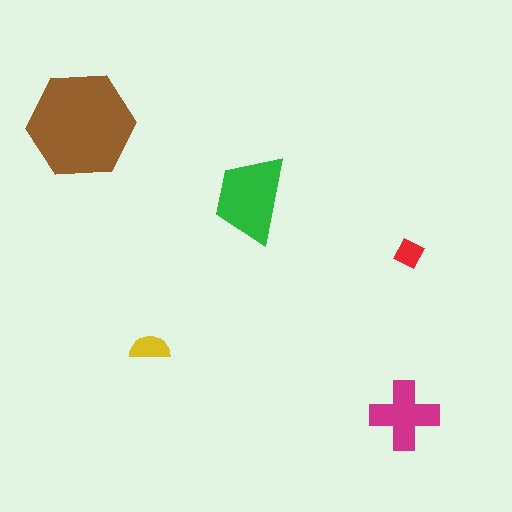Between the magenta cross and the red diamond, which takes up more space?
The magenta cross.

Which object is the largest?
The brown hexagon.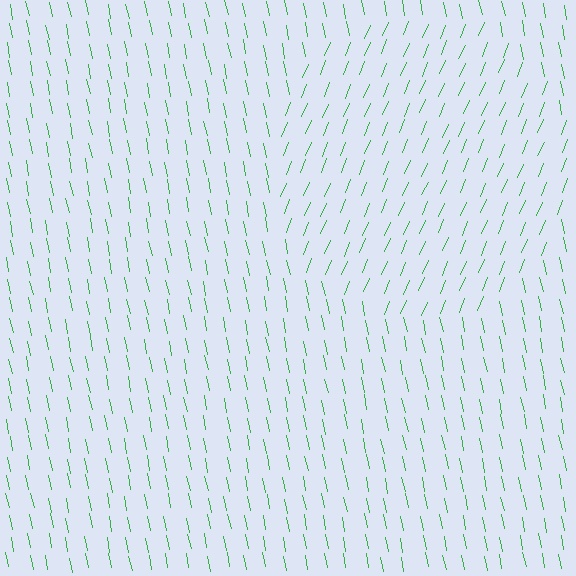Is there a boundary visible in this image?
Yes, there is a texture boundary formed by a change in line orientation.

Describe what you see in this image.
The image is filled with small green line segments. A circle region in the image has lines oriented differently from the surrounding lines, creating a visible texture boundary.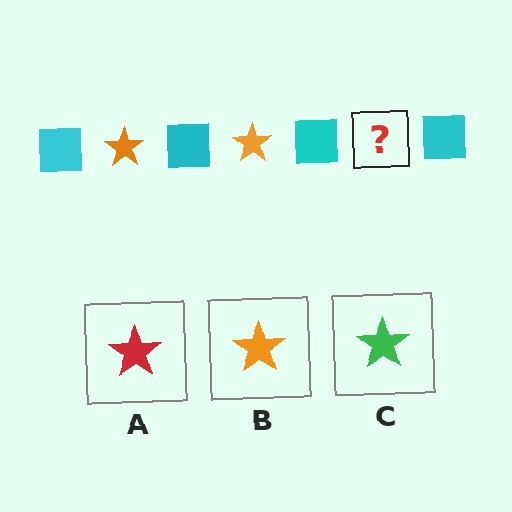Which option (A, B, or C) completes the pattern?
B.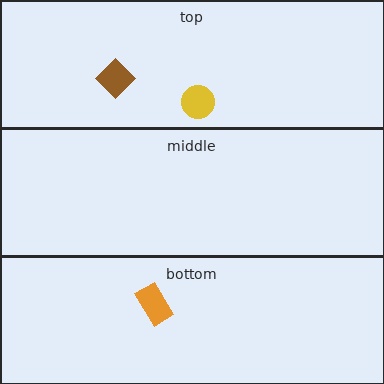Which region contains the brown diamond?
The top region.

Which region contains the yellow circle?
The top region.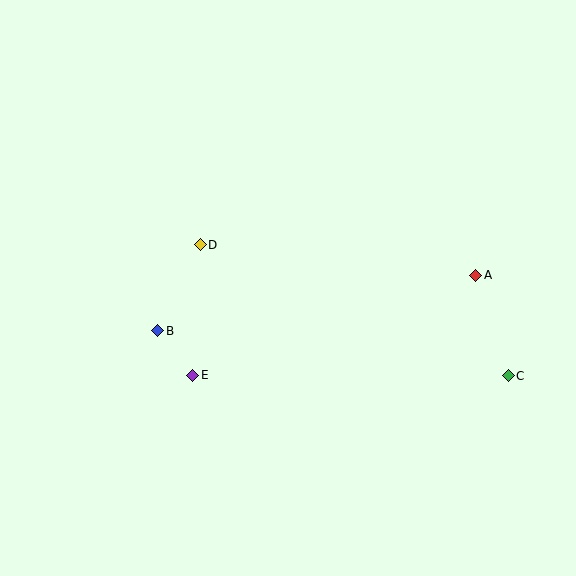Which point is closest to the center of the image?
Point D at (200, 245) is closest to the center.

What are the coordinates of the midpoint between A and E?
The midpoint between A and E is at (334, 325).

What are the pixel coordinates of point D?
Point D is at (200, 245).